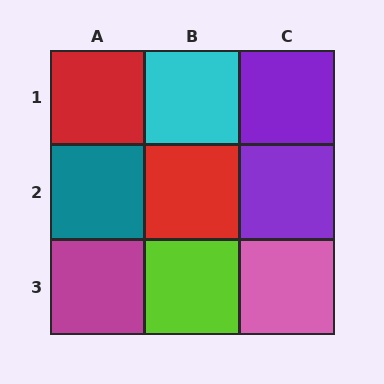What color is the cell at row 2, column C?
Purple.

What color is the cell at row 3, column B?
Lime.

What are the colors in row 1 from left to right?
Red, cyan, purple.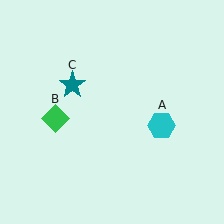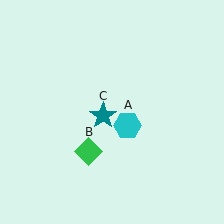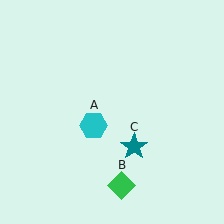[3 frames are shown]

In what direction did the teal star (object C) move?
The teal star (object C) moved down and to the right.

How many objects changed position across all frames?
3 objects changed position: cyan hexagon (object A), green diamond (object B), teal star (object C).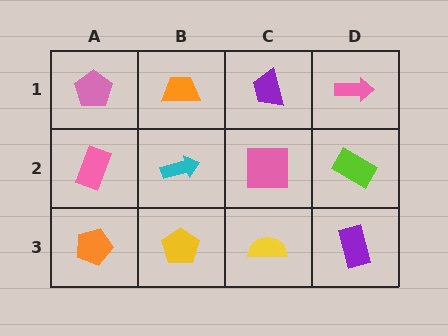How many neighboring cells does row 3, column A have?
2.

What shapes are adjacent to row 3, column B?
A cyan arrow (row 2, column B), an orange pentagon (row 3, column A), a yellow semicircle (row 3, column C).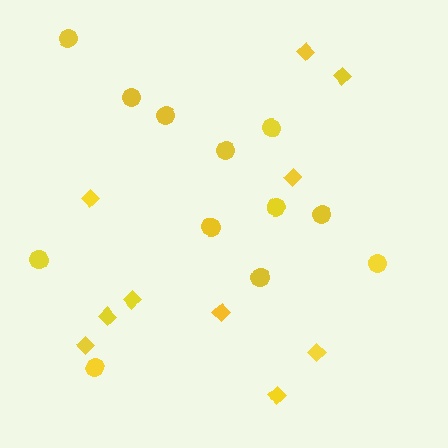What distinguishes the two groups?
There are 2 groups: one group of diamonds (10) and one group of circles (12).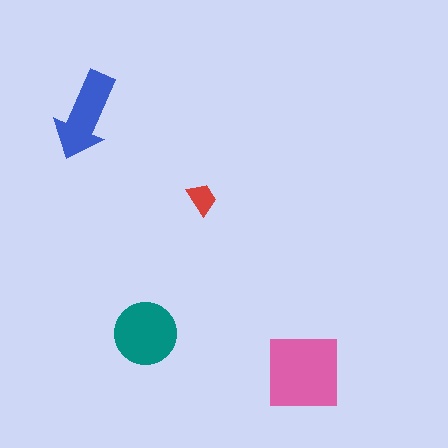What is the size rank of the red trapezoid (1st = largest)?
4th.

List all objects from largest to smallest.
The pink square, the teal circle, the blue arrow, the red trapezoid.